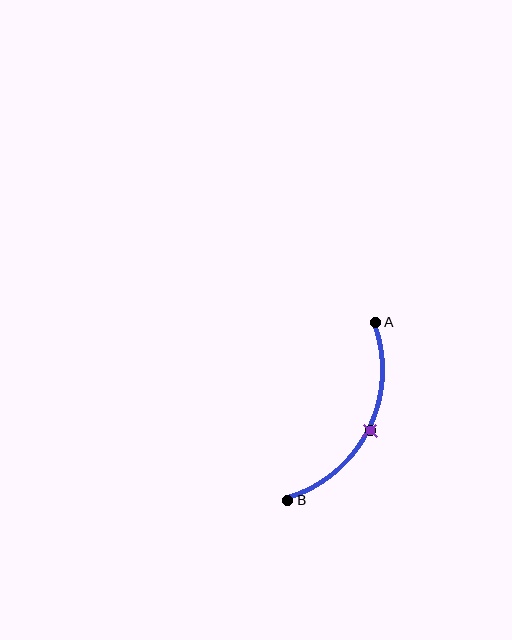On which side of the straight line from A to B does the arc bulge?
The arc bulges to the right of the straight line connecting A and B.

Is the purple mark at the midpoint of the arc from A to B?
Yes. The purple mark lies on the arc at equal arc-length from both A and B — it is the arc midpoint.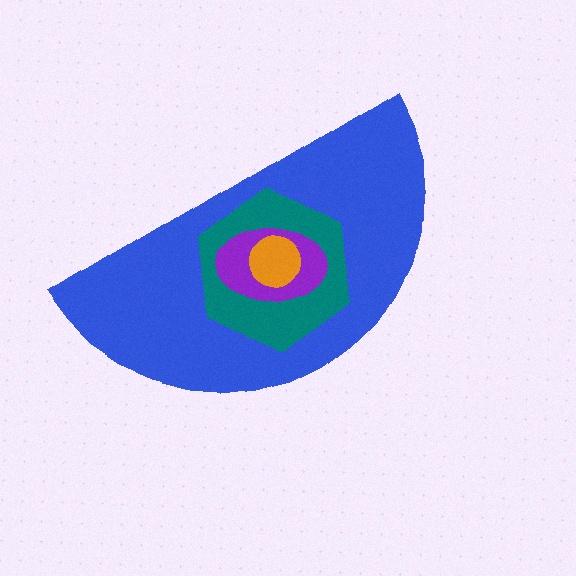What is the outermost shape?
The blue semicircle.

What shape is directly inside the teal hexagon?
The purple ellipse.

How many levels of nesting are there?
4.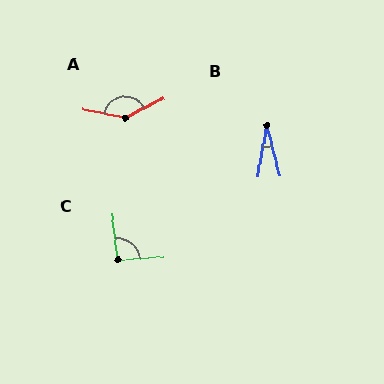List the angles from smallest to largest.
B (25°), C (92°), A (143°).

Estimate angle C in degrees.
Approximately 92 degrees.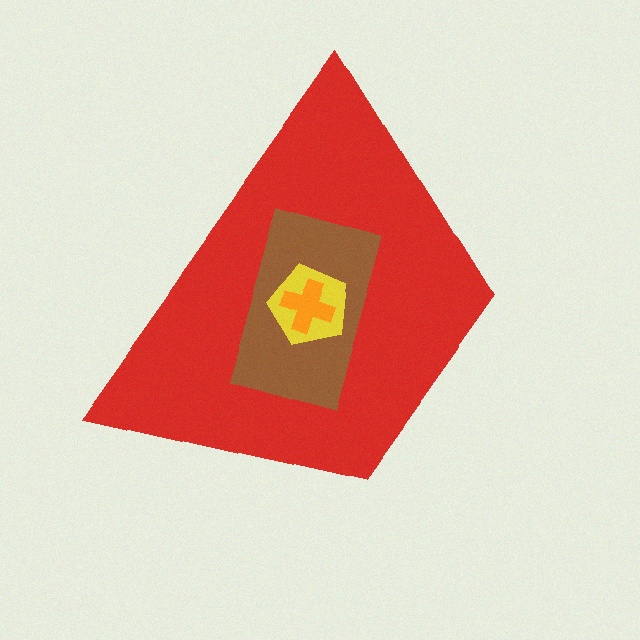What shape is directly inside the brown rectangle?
The yellow pentagon.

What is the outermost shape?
The red trapezoid.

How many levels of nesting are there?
4.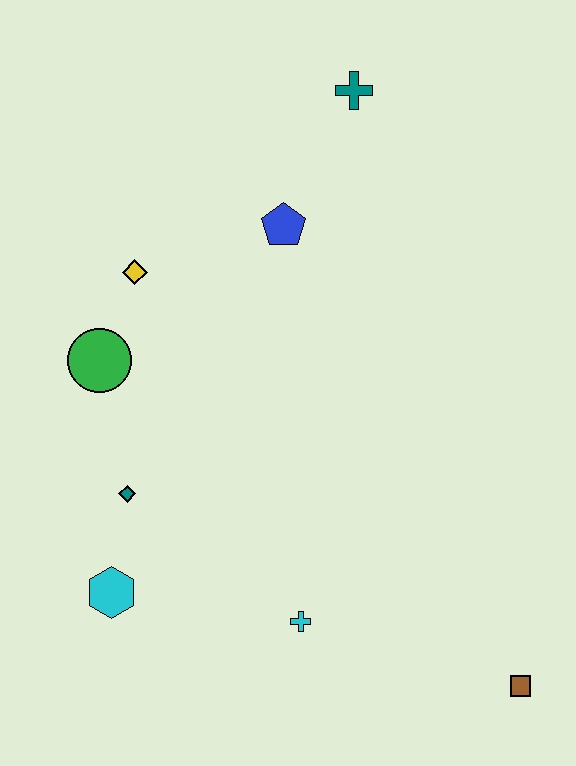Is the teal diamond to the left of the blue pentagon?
Yes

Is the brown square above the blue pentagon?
No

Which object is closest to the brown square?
The cyan cross is closest to the brown square.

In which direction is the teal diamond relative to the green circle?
The teal diamond is below the green circle.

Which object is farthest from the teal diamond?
The teal cross is farthest from the teal diamond.